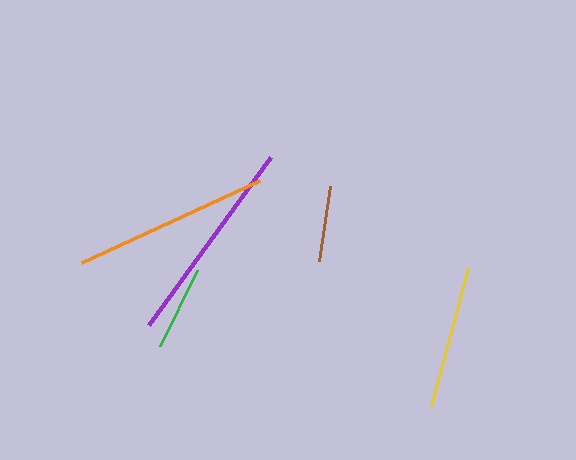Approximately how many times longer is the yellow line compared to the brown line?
The yellow line is approximately 1.9 times the length of the brown line.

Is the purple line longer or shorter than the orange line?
The purple line is longer than the orange line.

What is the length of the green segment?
The green segment is approximately 85 pixels long.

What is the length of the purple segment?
The purple segment is approximately 208 pixels long.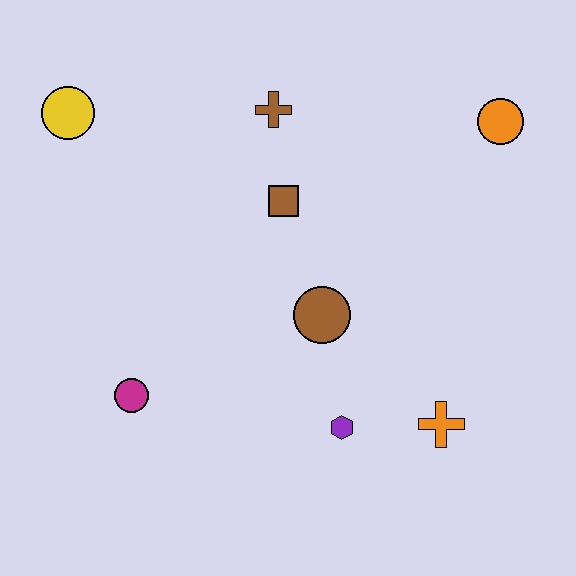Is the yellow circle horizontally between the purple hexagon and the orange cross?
No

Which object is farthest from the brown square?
The orange cross is farthest from the brown square.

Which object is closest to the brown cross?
The brown square is closest to the brown cross.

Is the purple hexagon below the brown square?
Yes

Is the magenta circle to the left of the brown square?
Yes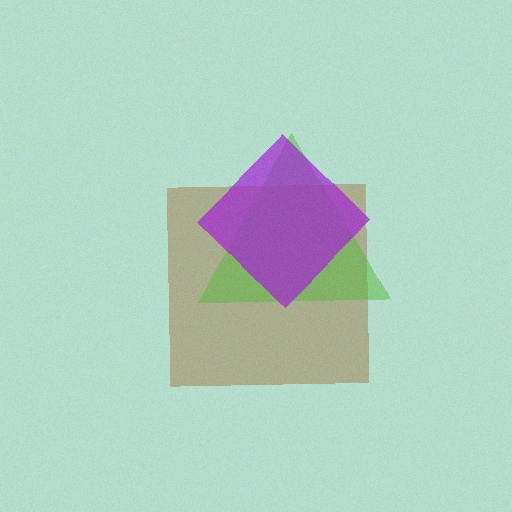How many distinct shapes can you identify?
There are 3 distinct shapes: a brown square, a lime triangle, a purple diamond.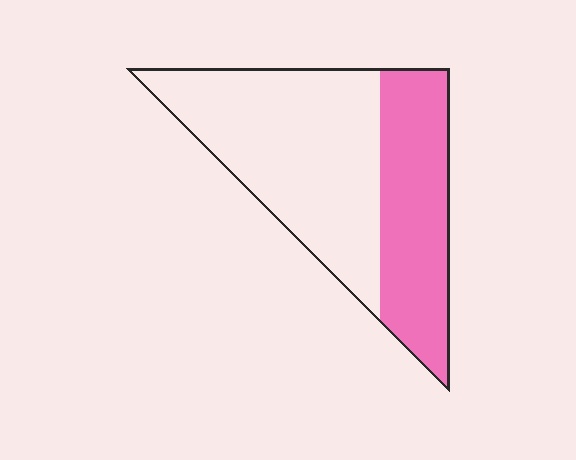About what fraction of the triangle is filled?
About three eighths (3/8).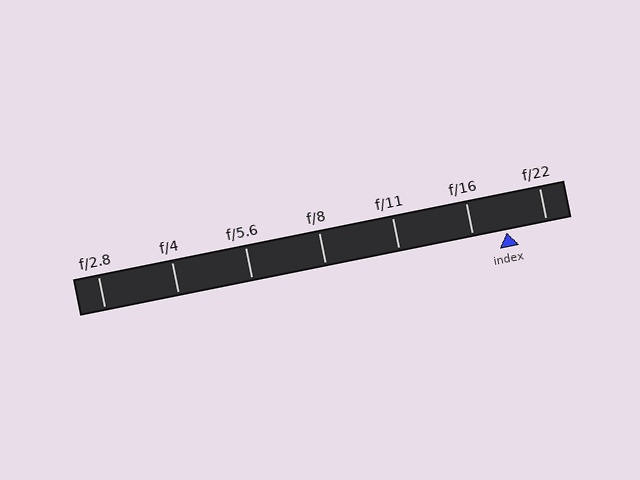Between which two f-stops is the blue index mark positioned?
The index mark is between f/16 and f/22.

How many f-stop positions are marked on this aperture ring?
There are 7 f-stop positions marked.